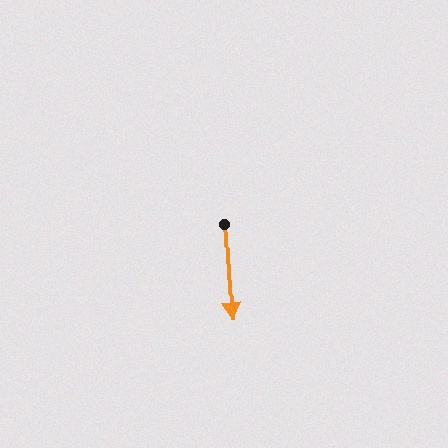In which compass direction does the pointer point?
South.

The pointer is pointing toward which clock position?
Roughly 6 o'clock.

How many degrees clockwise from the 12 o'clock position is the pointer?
Approximately 176 degrees.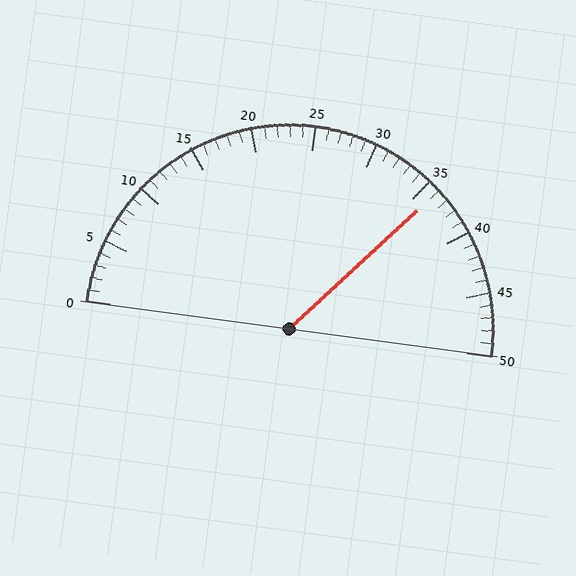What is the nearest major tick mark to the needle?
The nearest major tick mark is 35.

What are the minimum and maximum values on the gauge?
The gauge ranges from 0 to 50.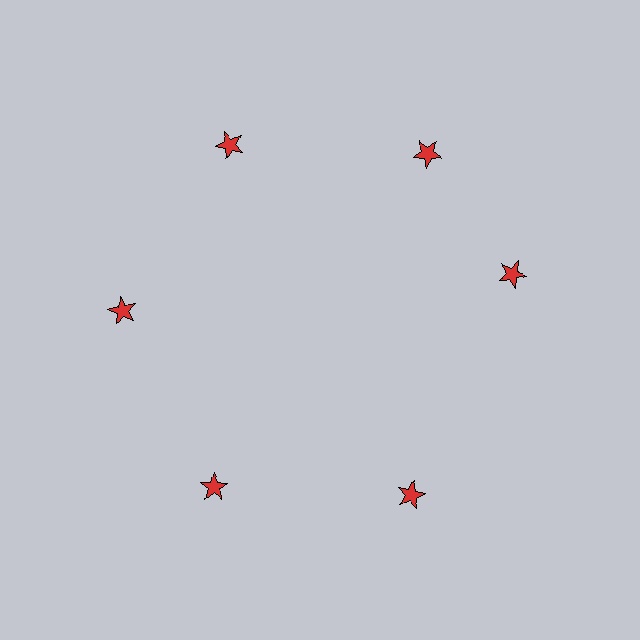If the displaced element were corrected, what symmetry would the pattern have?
It would have 6-fold rotational symmetry — the pattern would map onto itself every 60 degrees.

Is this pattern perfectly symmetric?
No. The 6 red stars are arranged in a ring, but one element near the 3 o'clock position is rotated out of alignment along the ring, breaking the 6-fold rotational symmetry.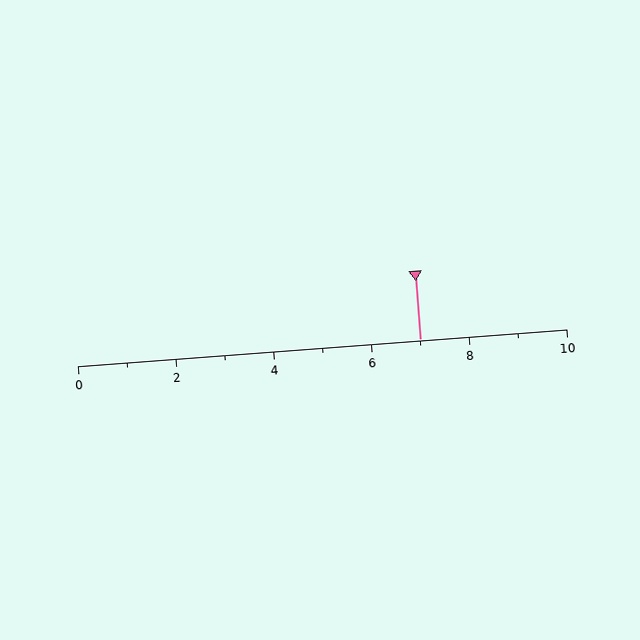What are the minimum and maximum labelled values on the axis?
The axis runs from 0 to 10.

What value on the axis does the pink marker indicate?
The marker indicates approximately 7.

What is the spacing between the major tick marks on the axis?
The major ticks are spaced 2 apart.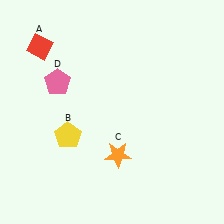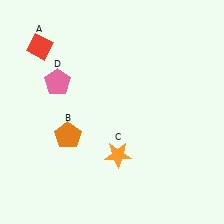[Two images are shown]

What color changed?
The pentagon (B) changed from yellow in Image 1 to orange in Image 2.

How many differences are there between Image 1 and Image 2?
There is 1 difference between the two images.